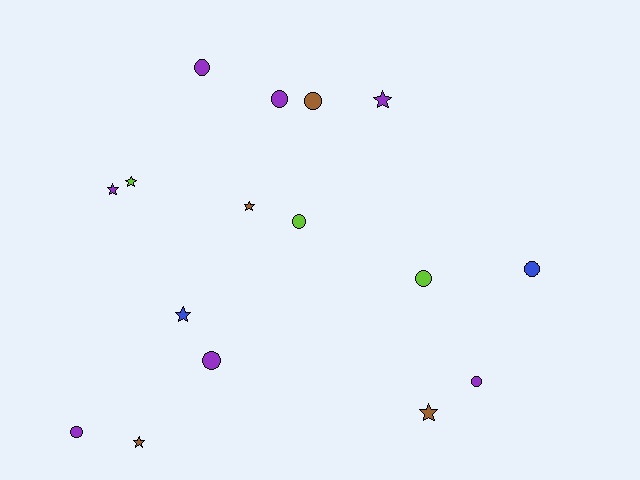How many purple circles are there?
There are 5 purple circles.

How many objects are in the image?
There are 16 objects.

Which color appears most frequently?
Purple, with 7 objects.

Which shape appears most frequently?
Circle, with 9 objects.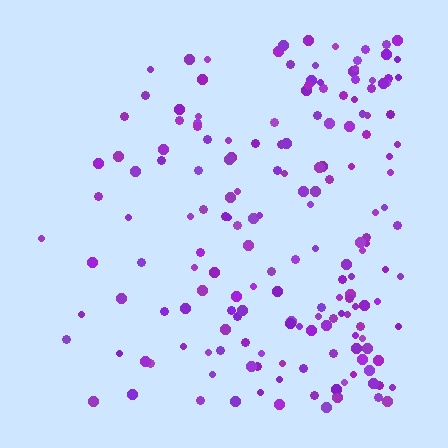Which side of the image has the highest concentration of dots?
The right.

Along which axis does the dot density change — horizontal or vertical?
Horizontal.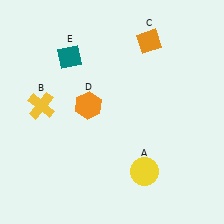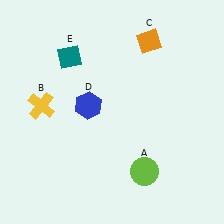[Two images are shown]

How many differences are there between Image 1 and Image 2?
There are 2 differences between the two images.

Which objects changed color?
A changed from yellow to lime. D changed from orange to blue.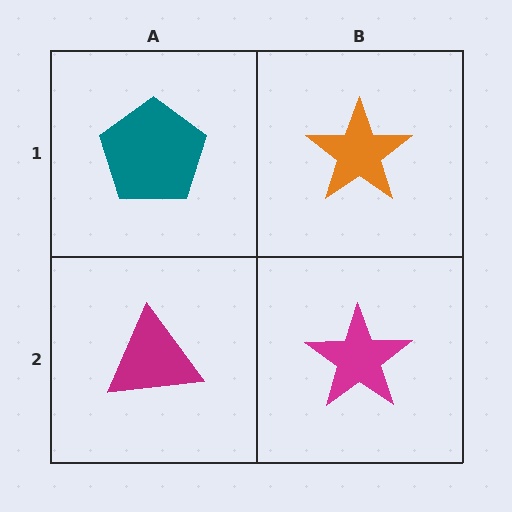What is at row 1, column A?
A teal pentagon.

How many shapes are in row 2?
2 shapes.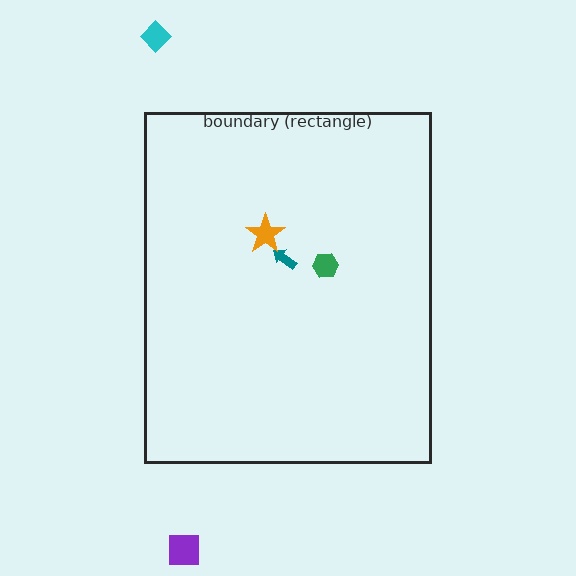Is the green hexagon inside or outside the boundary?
Inside.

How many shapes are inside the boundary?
3 inside, 2 outside.